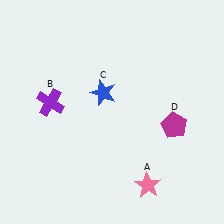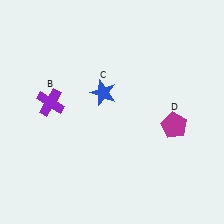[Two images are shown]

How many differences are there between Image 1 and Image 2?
There is 1 difference between the two images.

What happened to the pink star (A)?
The pink star (A) was removed in Image 2. It was in the bottom-right area of Image 1.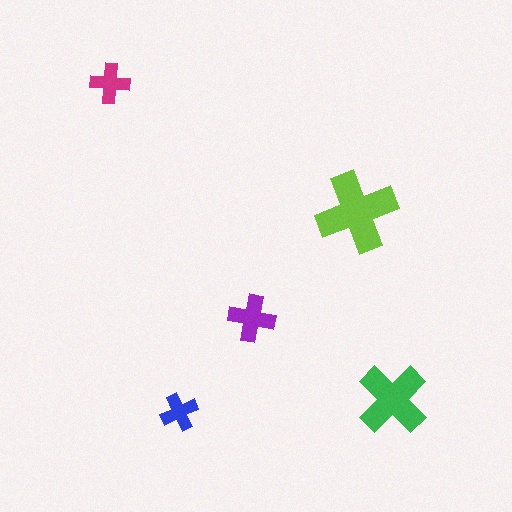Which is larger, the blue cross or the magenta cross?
The magenta one.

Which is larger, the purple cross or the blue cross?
The purple one.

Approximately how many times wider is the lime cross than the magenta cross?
About 2 times wider.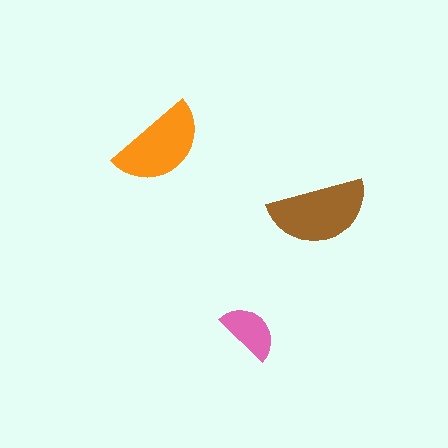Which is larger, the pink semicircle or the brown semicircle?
The brown one.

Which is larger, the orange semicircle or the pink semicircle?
The orange one.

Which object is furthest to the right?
The brown semicircle is rightmost.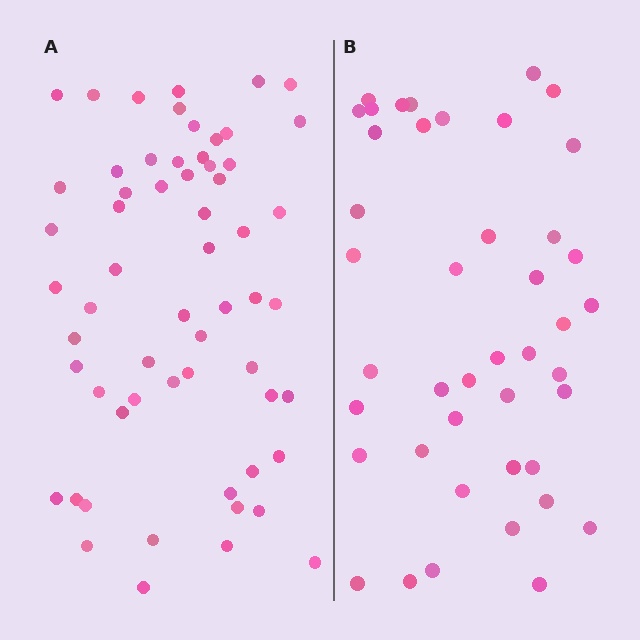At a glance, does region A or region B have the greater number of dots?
Region A (the left region) has more dots.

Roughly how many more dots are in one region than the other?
Region A has approximately 15 more dots than region B.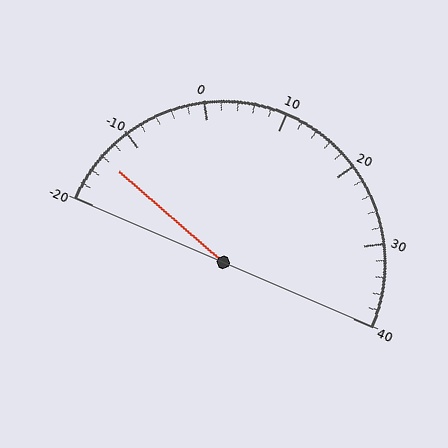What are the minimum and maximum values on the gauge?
The gauge ranges from -20 to 40.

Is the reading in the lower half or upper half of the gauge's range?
The reading is in the lower half of the range (-20 to 40).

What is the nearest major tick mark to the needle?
The nearest major tick mark is -10.